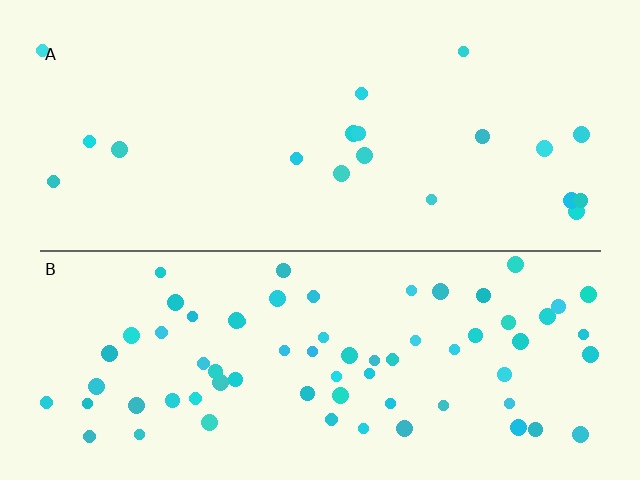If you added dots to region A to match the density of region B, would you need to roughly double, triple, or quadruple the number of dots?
Approximately quadruple.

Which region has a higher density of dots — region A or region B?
B (the bottom).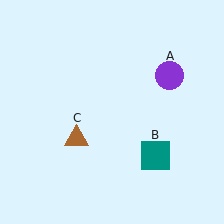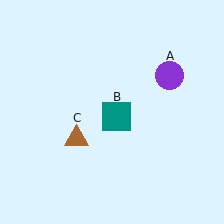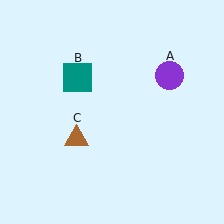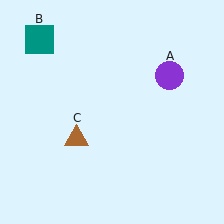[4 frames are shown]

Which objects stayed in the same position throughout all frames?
Purple circle (object A) and brown triangle (object C) remained stationary.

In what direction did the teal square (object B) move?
The teal square (object B) moved up and to the left.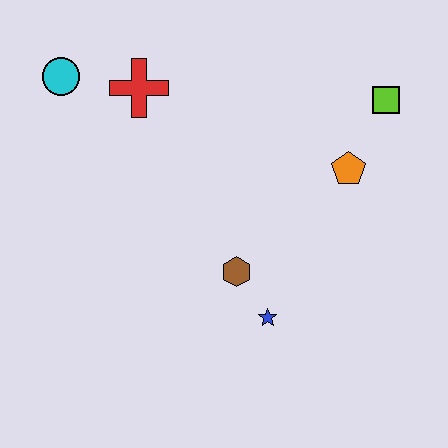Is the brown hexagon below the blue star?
No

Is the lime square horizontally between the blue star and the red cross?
No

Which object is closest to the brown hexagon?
The blue star is closest to the brown hexagon.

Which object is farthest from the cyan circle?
The lime square is farthest from the cyan circle.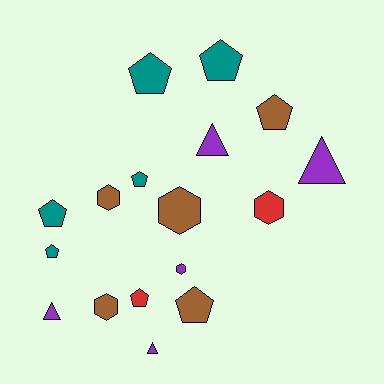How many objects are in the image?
There are 17 objects.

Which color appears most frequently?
Purple, with 5 objects.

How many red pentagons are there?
There is 1 red pentagon.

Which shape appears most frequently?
Pentagon, with 8 objects.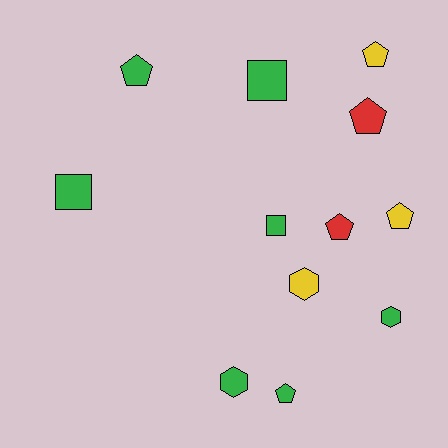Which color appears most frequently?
Green, with 7 objects.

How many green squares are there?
There are 3 green squares.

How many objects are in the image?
There are 12 objects.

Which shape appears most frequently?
Pentagon, with 6 objects.